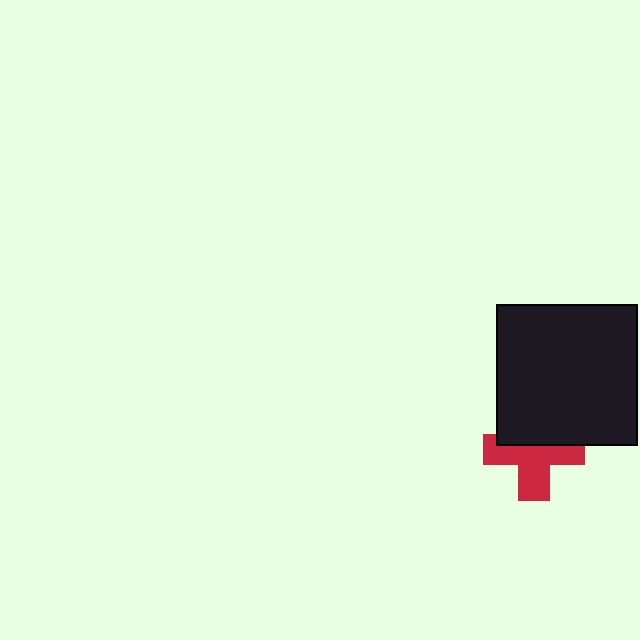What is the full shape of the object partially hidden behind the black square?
The partially hidden object is a red cross.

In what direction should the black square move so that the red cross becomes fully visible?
The black square should move up. That is the shortest direction to clear the overlap and leave the red cross fully visible.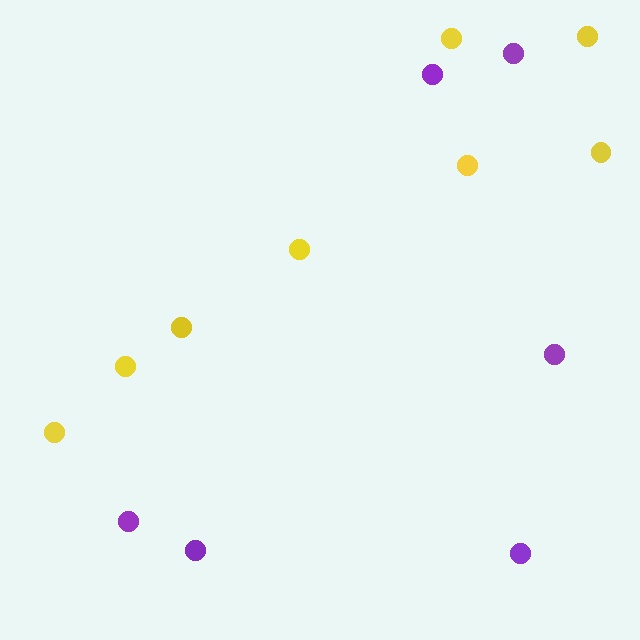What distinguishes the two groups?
There are 2 groups: one group of yellow circles (8) and one group of purple circles (6).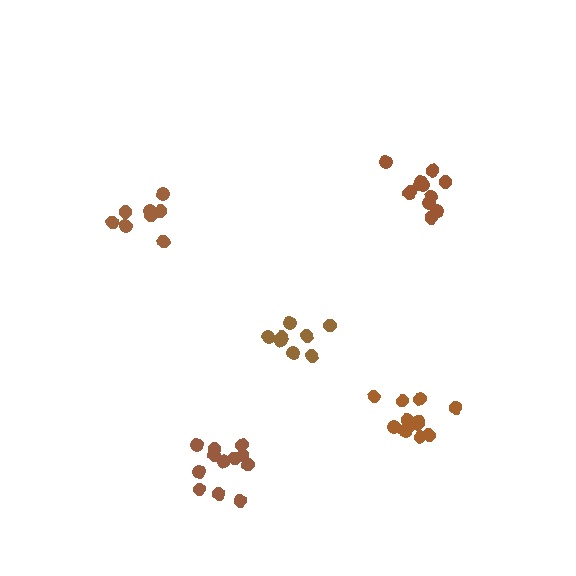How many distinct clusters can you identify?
There are 5 distinct clusters.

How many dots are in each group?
Group 1: 12 dots, Group 2: 12 dots, Group 3: 8 dots, Group 4: 12 dots, Group 5: 8 dots (52 total).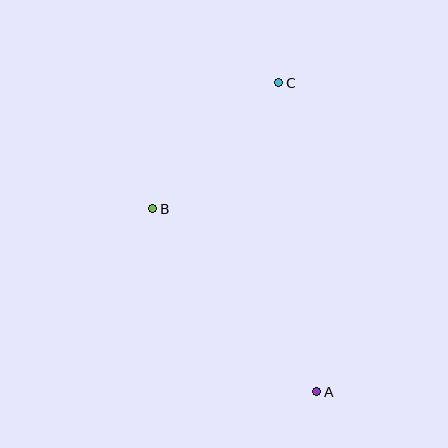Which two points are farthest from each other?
Points A and C are farthest from each other.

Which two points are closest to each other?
Points B and C are closest to each other.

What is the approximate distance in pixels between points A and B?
The distance between A and B is approximately 246 pixels.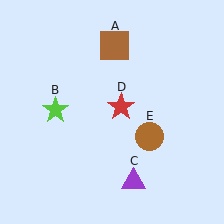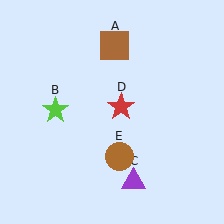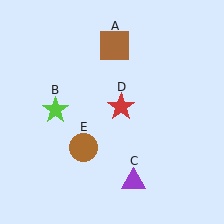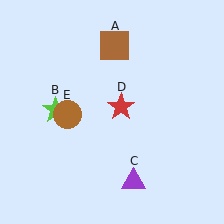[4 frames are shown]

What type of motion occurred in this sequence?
The brown circle (object E) rotated clockwise around the center of the scene.